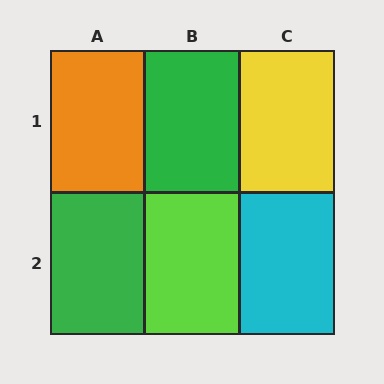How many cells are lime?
1 cell is lime.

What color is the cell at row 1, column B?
Green.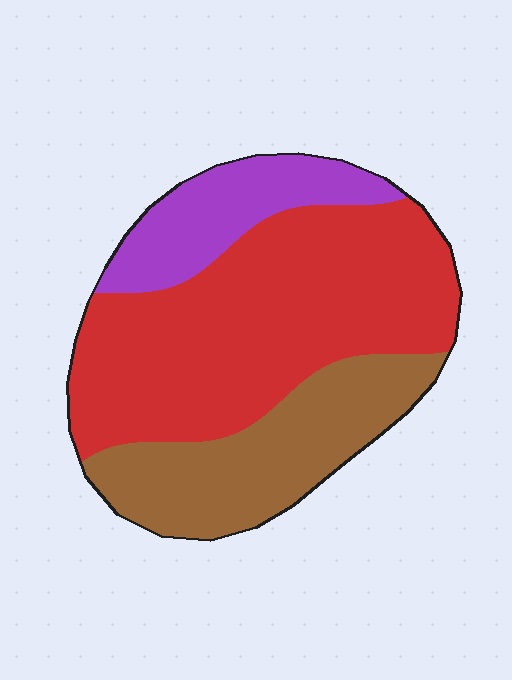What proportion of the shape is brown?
Brown covers 28% of the shape.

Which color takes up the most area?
Red, at roughly 55%.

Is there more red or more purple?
Red.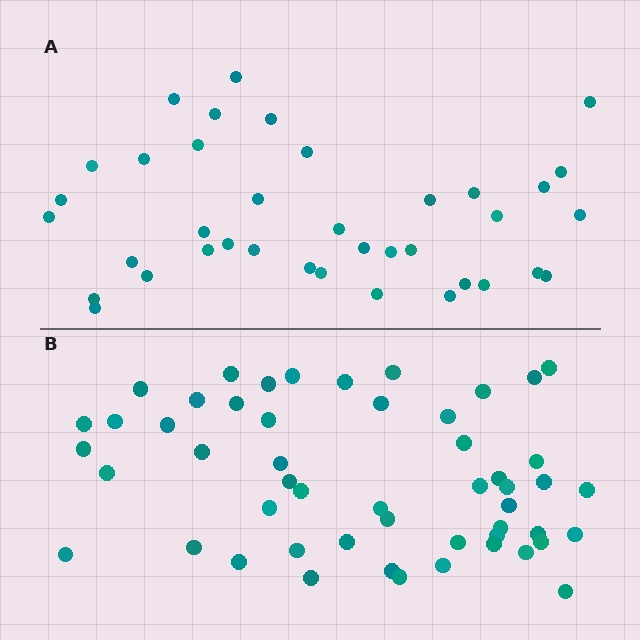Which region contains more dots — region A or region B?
Region B (the bottom region) has more dots.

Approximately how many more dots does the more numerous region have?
Region B has approximately 15 more dots than region A.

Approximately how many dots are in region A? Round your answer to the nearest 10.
About 40 dots. (The exact count is 38, which rounds to 40.)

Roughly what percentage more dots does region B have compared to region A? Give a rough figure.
About 35% more.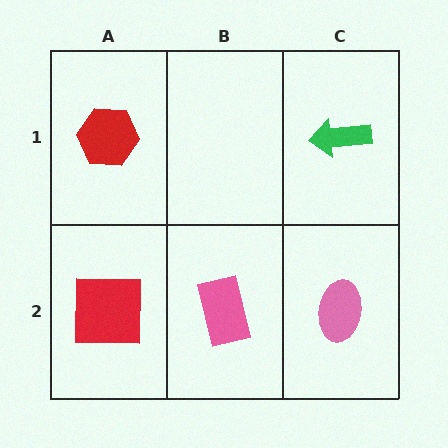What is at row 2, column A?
A red square.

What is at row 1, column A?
A red hexagon.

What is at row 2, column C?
A pink ellipse.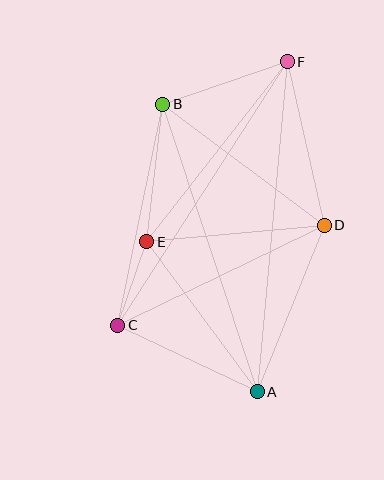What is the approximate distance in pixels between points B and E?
The distance between B and E is approximately 139 pixels.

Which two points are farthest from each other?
Points A and F are farthest from each other.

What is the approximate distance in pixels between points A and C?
The distance between A and C is approximately 154 pixels.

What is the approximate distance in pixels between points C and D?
The distance between C and D is approximately 229 pixels.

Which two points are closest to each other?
Points C and E are closest to each other.